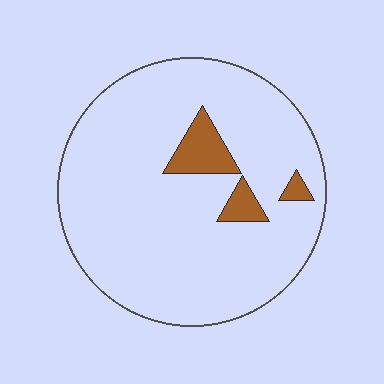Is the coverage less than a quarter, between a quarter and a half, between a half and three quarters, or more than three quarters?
Less than a quarter.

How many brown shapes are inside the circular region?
3.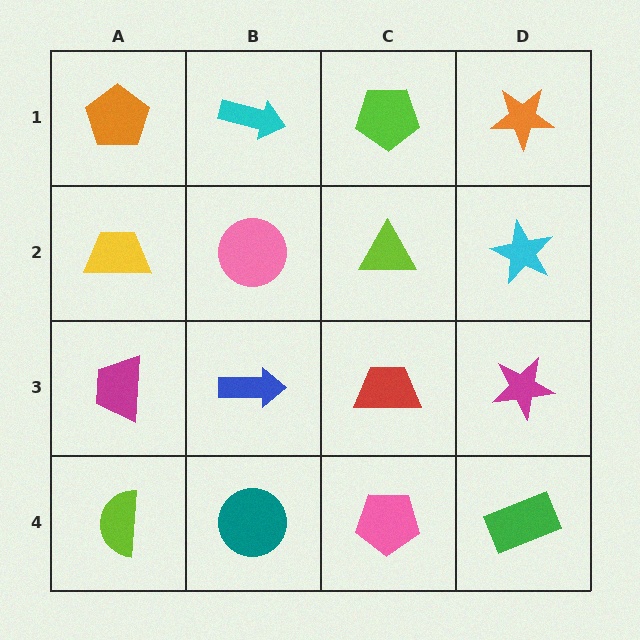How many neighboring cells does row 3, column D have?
3.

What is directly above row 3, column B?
A pink circle.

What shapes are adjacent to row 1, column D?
A cyan star (row 2, column D), a lime pentagon (row 1, column C).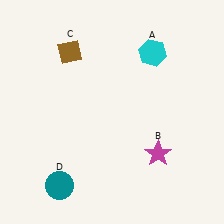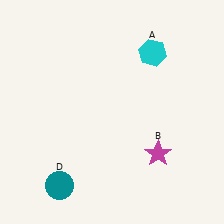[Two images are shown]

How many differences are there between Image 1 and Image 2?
There is 1 difference between the two images.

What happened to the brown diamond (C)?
The brown diamond (C) was removed in Image 2. It was in the top-left area of Image 1.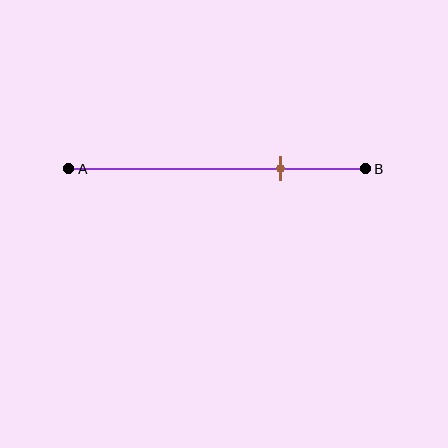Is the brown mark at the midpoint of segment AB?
No, the mark is at about 70% from A, not at the 50% midpoint.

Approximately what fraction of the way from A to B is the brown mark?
The brown mark is approximately 70% of the way from A to B.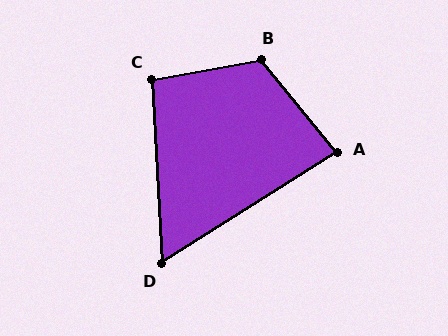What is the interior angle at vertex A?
Approximately 83 degrees (acute).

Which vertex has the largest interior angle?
B, at approximately 119 degrees.